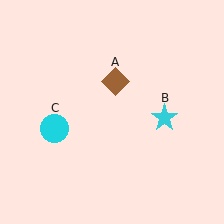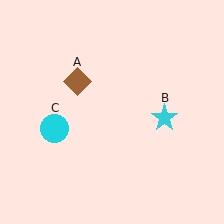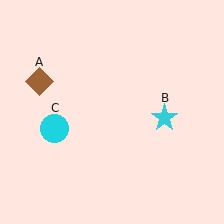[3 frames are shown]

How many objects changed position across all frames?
1 object changed position: brown diamond (object A).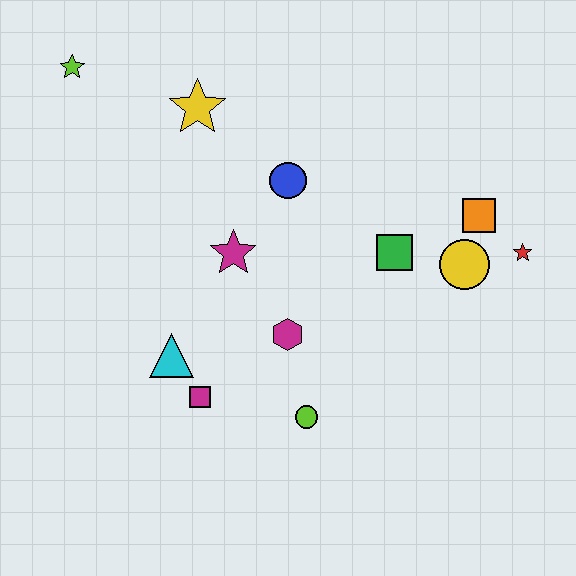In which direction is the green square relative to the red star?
The green square is to the left of the red star.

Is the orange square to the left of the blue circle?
No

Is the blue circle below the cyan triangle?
No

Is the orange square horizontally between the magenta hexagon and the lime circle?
No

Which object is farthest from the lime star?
The red star is farthest from the lime star.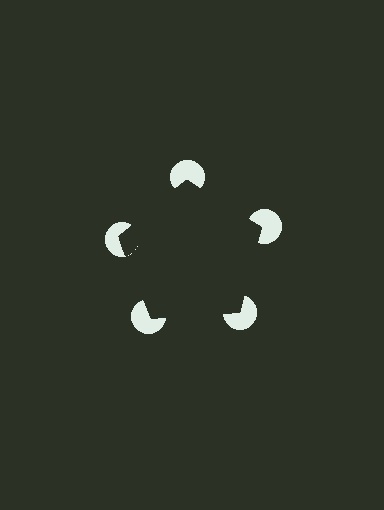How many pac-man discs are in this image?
There are 5 — one at each vertex of the illusory pentagon.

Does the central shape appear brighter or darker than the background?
It typically appears slightly darker than the background, even though no actual brightness change is drawn.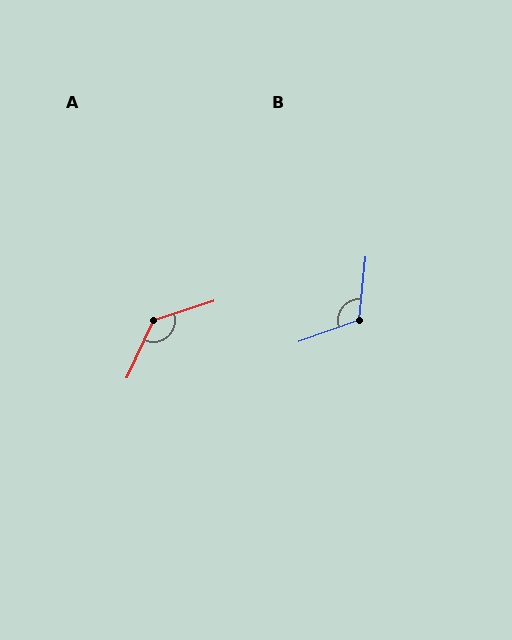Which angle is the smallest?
B, at approximately 115 degrees.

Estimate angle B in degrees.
Approximately 115 degrees.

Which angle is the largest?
A, at approximately 133 degrees.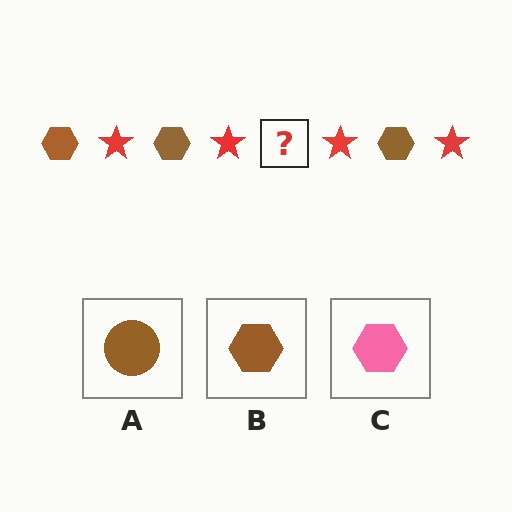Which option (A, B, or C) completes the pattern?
B.